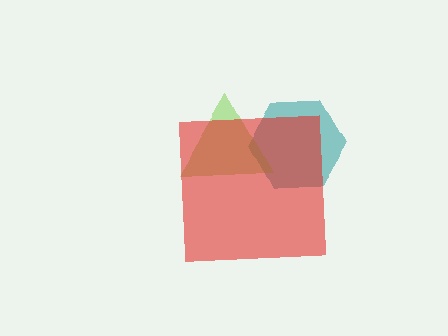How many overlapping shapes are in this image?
There are 3 overlapping shapes in the image.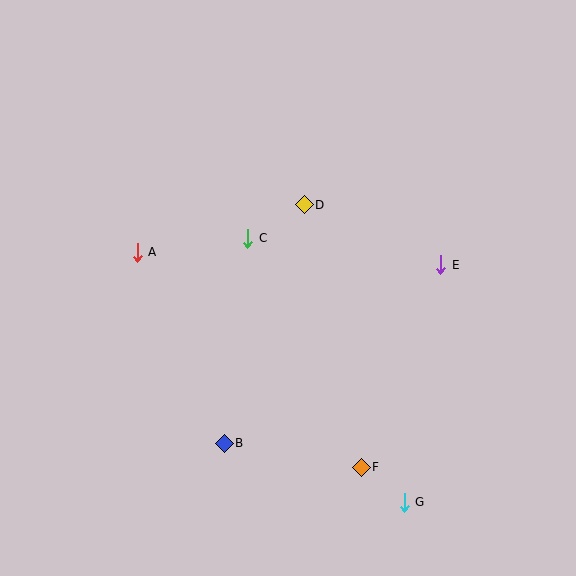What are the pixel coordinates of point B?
Point B is at (224, 443).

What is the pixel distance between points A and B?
The distance between A and B is 210 pixels.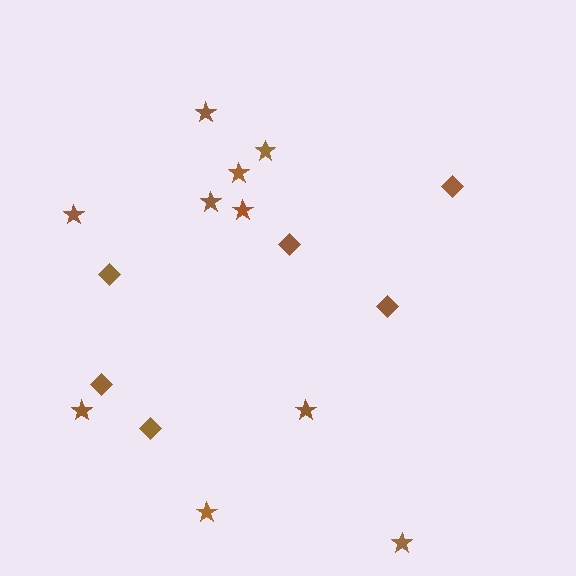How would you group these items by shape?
There are 2 groups: one group of diamonds (6) and one group of stars (10).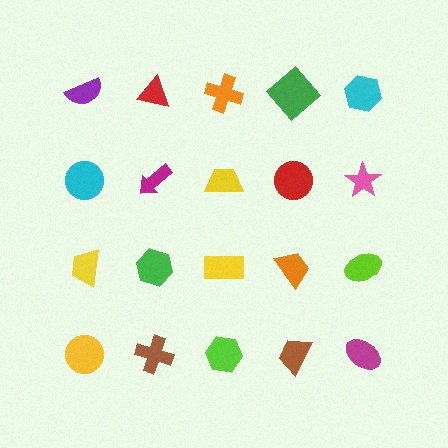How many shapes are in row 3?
5 shapes.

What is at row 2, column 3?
A yellow trapezoid.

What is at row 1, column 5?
A cyan hexagon.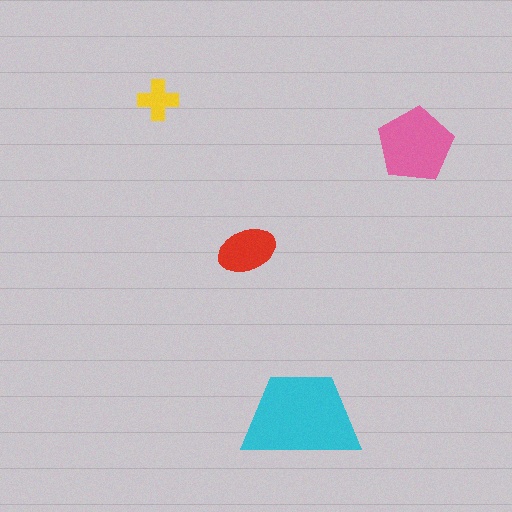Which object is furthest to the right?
The pink pentagon is rightmost.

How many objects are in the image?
There are 4 objects in the image.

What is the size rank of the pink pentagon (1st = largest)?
2nd.